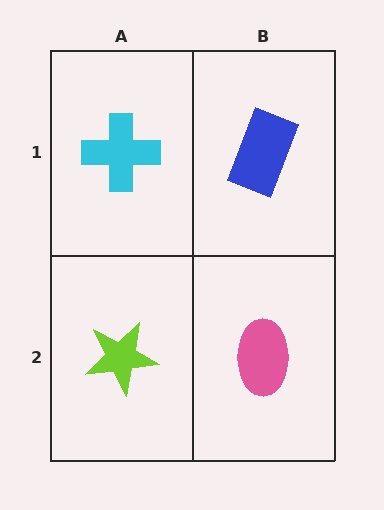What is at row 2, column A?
A lime star.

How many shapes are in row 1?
2 shapes.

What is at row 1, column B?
A blue rectangle.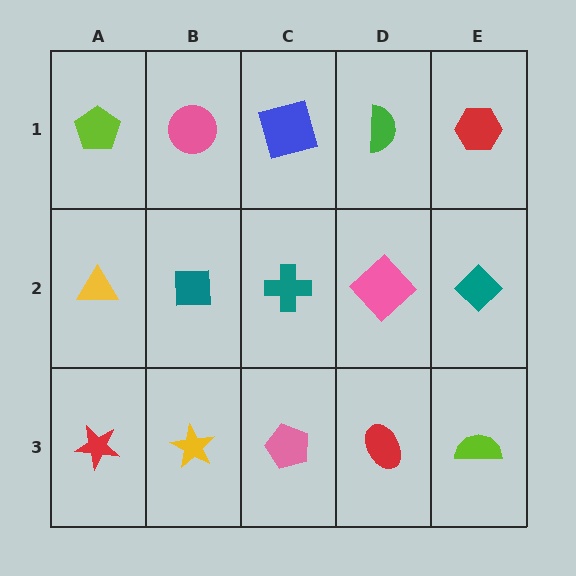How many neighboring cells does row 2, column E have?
3.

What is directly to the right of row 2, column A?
A teal square.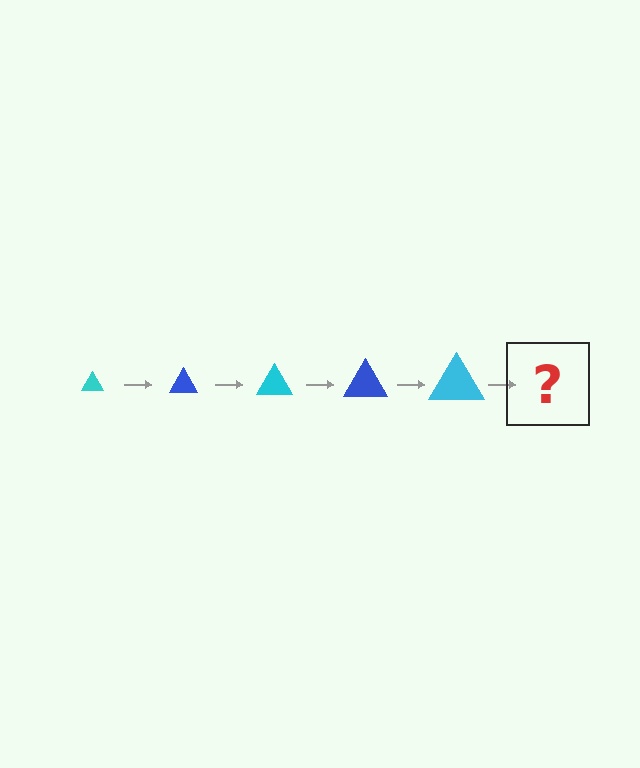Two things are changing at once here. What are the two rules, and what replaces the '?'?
The two rules are that the triangle grows larger each step and the color cycles through cyan and blue. The '?' should be a blue triangle, larger than the previous one.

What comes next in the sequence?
The next element should be a blue triangle, larger than the previous one.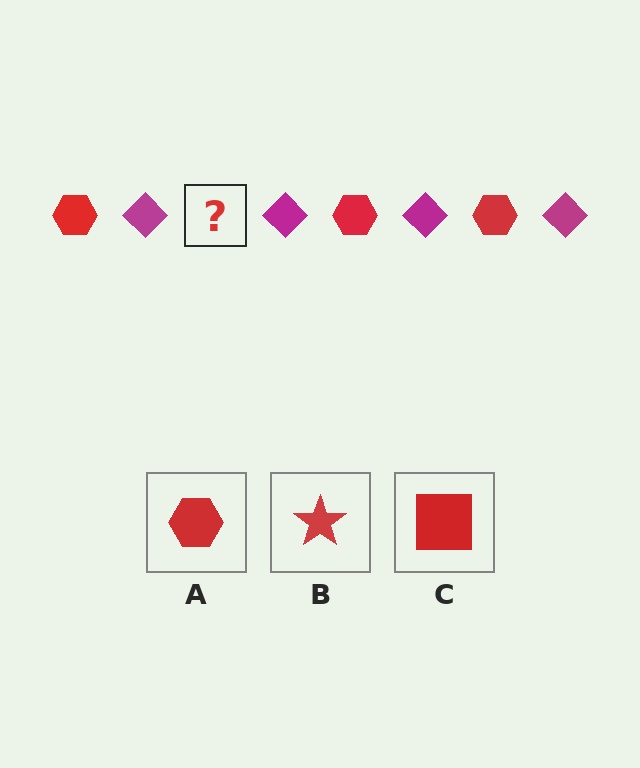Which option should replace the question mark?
Option A.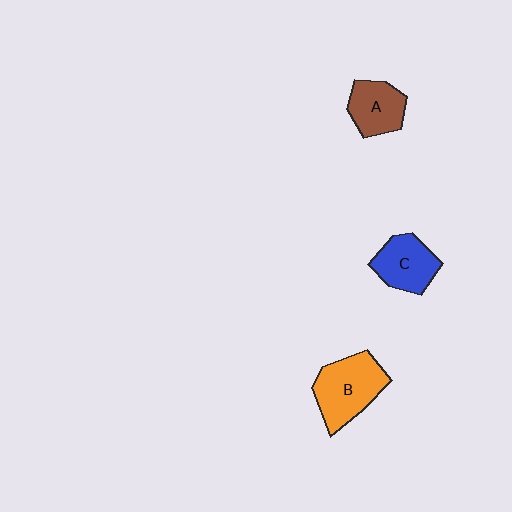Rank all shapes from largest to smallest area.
From largest to smallest: B (orange), C (blue), A (brown).